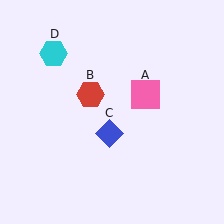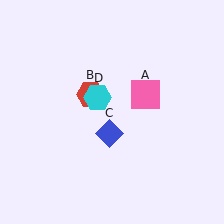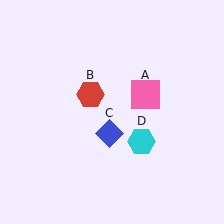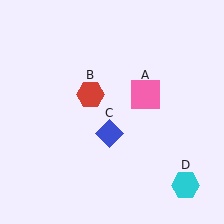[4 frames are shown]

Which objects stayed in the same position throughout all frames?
Pink square (object A) and red hexagon (object B) and blue diamond (object C) remained stationary.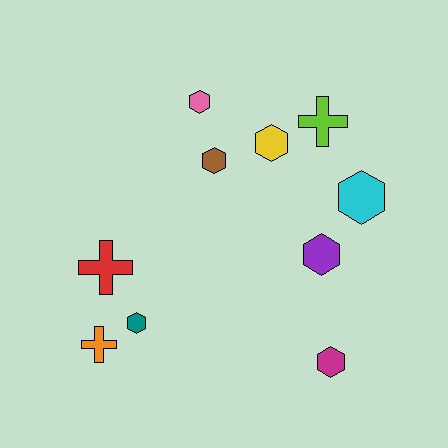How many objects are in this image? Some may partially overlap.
There are 10 objects.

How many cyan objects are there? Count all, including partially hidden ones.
There is 1 cyan object.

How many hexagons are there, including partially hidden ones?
There are 7 hexagons.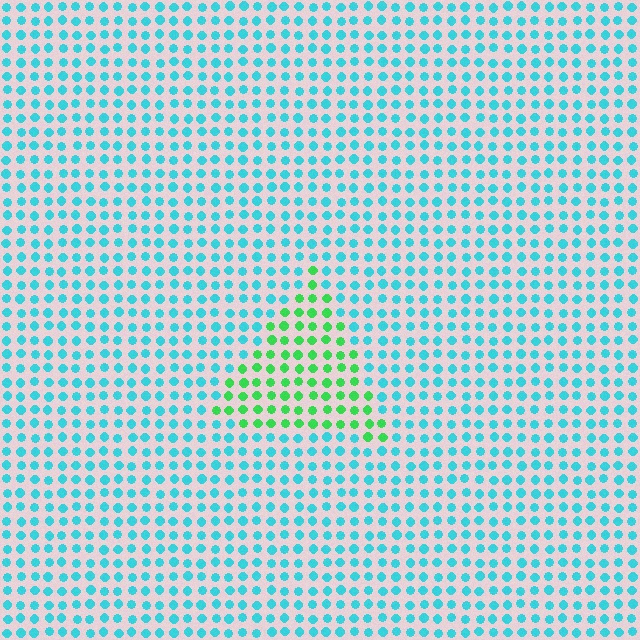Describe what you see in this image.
The image is filled with small cyan elements in a uniform arrangement. A triangle-shaped region is visible where the elements are tinted to a slightly different hue, forming a subtle color boundary.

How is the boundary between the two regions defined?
The boundary is defined purely by a slight shift in hue (about 54 degrees). Spacing, size, and orientation are identical on both sides.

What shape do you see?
I see a triangle.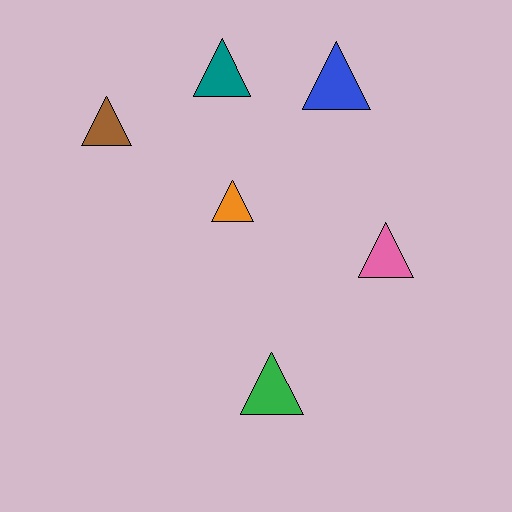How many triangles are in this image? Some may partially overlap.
There are 6 triangles.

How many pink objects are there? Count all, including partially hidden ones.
There is 1 pink object.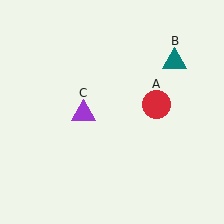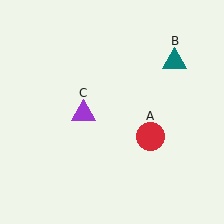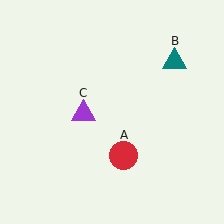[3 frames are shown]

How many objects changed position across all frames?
1 object changed position: red circle (object A).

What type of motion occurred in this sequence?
The red circle (object A) rotated clockwise around the center of the scene.